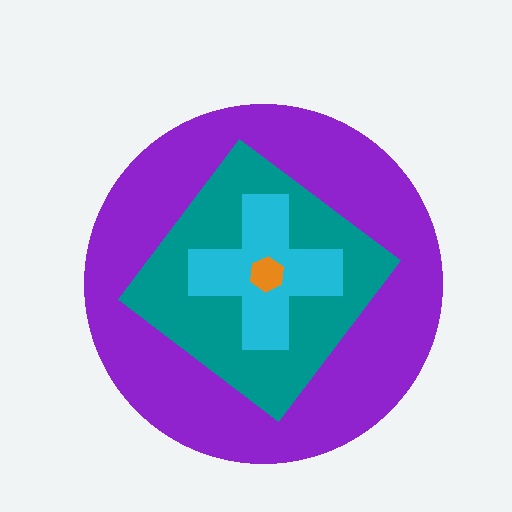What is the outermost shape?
The purple circle.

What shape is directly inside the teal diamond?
The cyan cross.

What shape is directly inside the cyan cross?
The orange hexagon.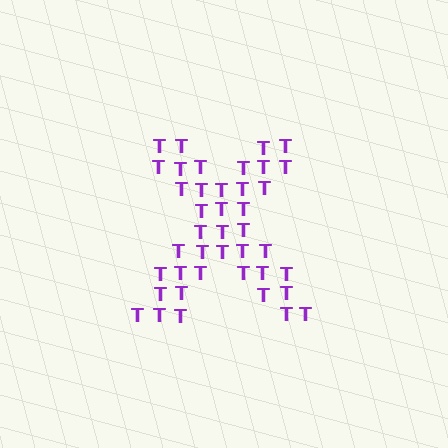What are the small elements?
The small elements are letter T's.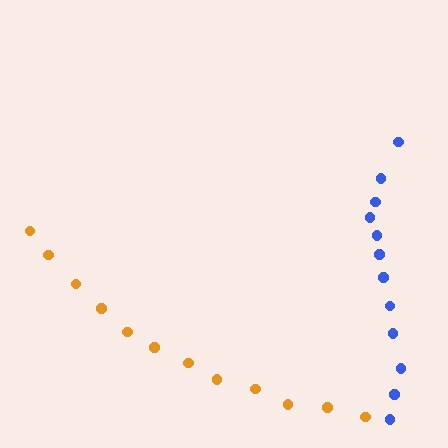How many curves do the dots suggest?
There are 2 distinct paths.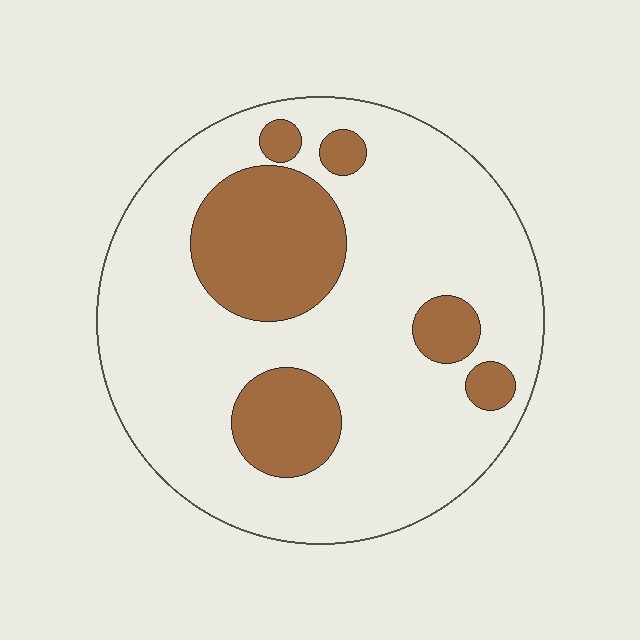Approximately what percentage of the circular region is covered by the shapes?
Approximately 25%.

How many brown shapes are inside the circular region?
6.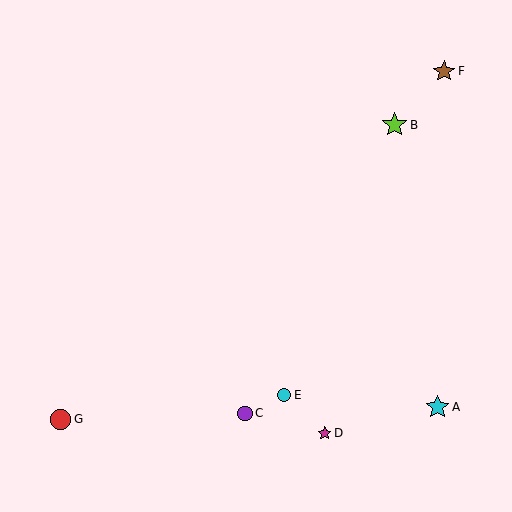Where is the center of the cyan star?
The center of the cyan star is at (438, 407).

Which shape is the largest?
The lime star (labeled B) is the largest.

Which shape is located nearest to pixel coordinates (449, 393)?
The cyan star (labeled A) at (438, 407) is nearest to that location.